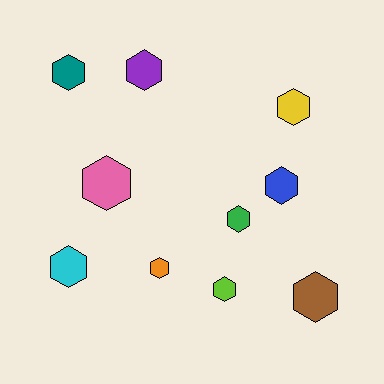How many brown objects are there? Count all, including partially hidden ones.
There is 1 brown object.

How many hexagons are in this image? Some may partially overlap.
There are 10 hexagons.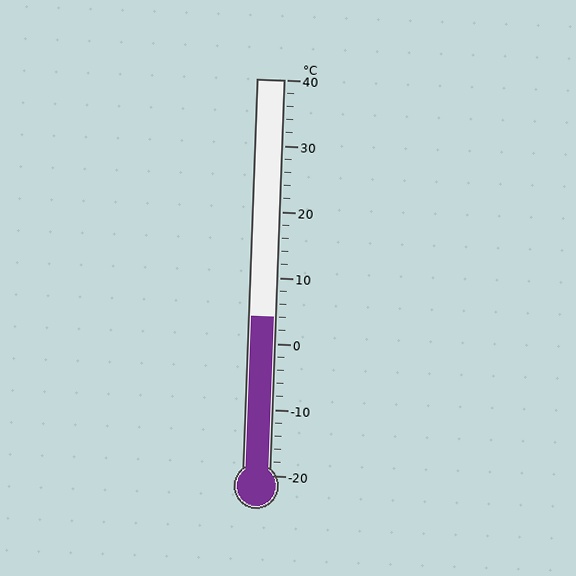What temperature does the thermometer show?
The thermometer shows approximately 4°C.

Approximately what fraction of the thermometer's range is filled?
The thermometer is filled to approximately 40% of its range.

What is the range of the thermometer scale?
The thermometer scale ranges from -20°C to 40°C.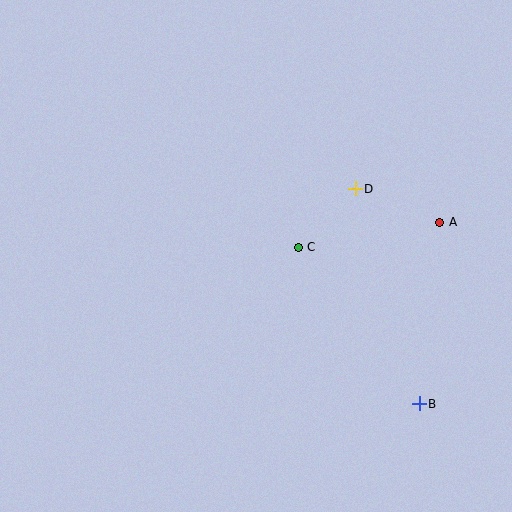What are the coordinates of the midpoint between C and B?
The midpoint between C and B is at (359, 325).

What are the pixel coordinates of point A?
Point A is at (440, 222).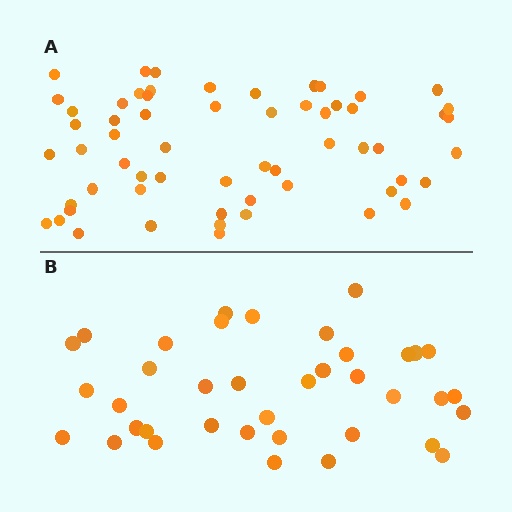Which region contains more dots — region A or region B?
Region A (the top region) has more dots.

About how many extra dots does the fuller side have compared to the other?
Region A has approximately 20 more dots than region B.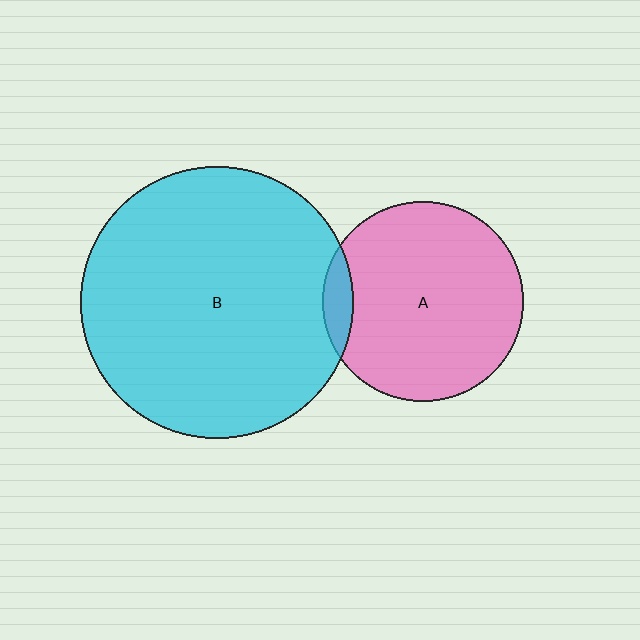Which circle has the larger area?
Circle B (cyan).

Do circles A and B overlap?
Yes.